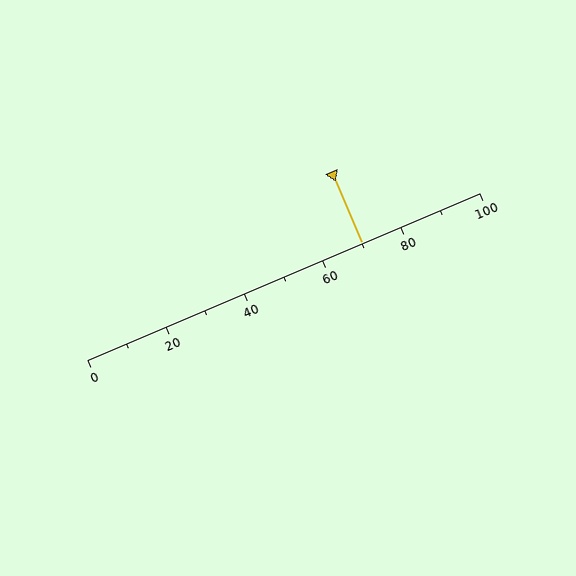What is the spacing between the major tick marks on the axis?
The major ticks are spaced 20 apart.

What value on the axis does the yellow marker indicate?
The marker indicates approximately 70.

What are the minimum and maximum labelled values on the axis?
The axis runs from 0 to 100.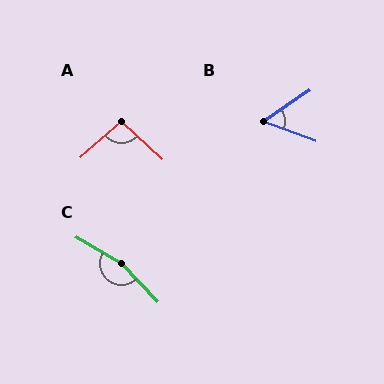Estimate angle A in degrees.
Approximately 95 degrees.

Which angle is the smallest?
B, at approximately 54 degrees.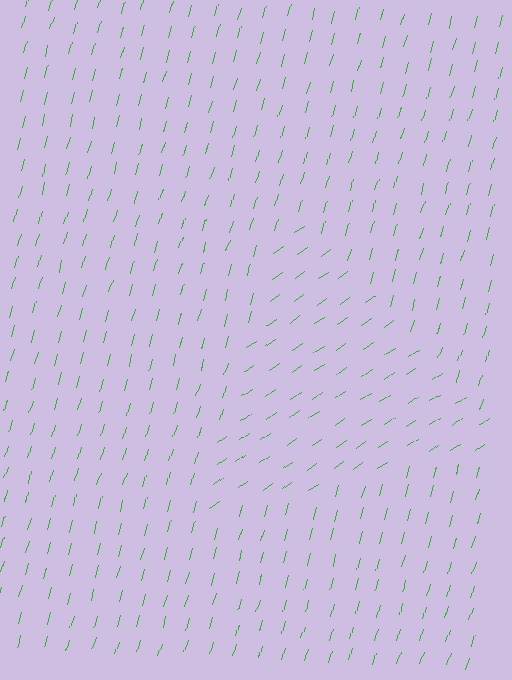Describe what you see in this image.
The image is filled with small green line segments. A triangle region in the image has lines oriented differently from the surrounding lines, creating a visible texture boundary.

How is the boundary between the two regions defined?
The boundary is defined purely by a change in line orientation (approximately 39 degrees difference). All lines are the same color and thickness.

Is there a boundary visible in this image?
Yes, there is a texture boundary formed by a change in line orientation.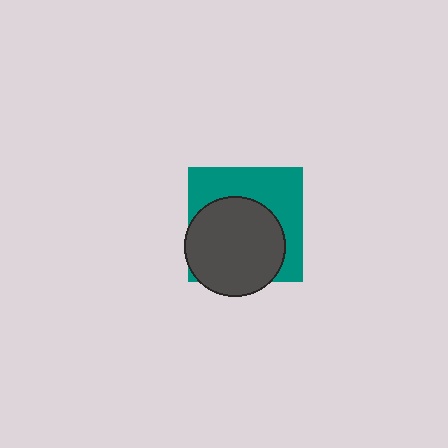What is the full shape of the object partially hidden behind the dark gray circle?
The partially hidden object is a teal square.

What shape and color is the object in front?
The object in front is a dark gray circle.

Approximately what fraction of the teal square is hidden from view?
Roughly 55% of the teal square is hidden behind the dark gray circle.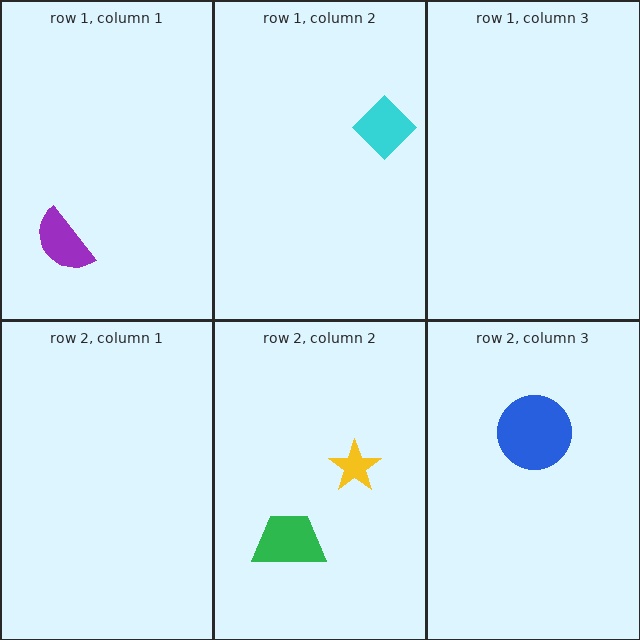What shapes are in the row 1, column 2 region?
The cyan diamond.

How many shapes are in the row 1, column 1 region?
1.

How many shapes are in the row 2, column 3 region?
1.